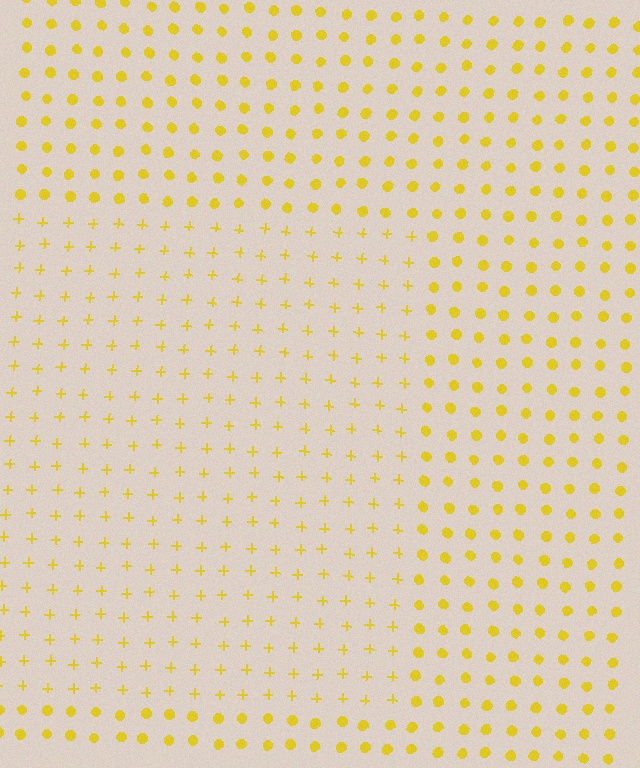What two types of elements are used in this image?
The image uses plus signs inside the rectangle region and circles outside it.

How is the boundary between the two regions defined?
The boundary is defined by a change in element shape: plus signs inside vs. circles outside. All elements share the same color and spacing.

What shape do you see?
I see a rectangle.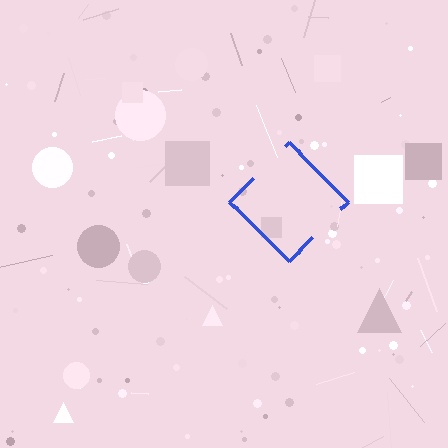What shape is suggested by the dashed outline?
The dashed outline suggests a diamond.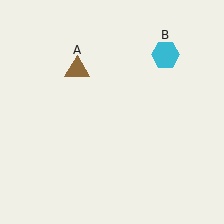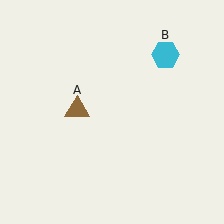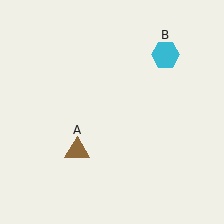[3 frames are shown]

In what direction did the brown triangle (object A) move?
The brown triangle (object A) moved down.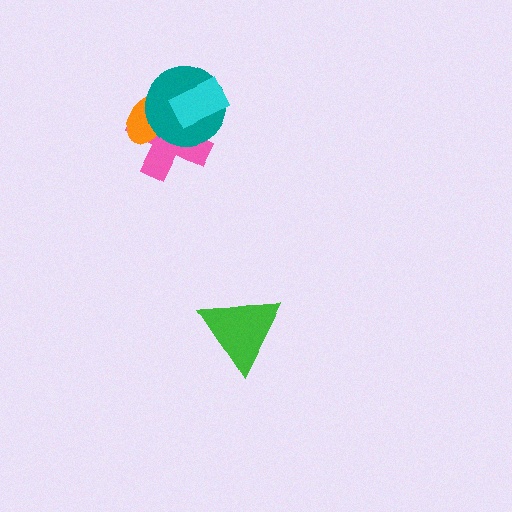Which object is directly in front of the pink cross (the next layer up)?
The orange ellipse is directly in front of the pink cross.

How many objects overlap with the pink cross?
3 objects overlap with the pink cross.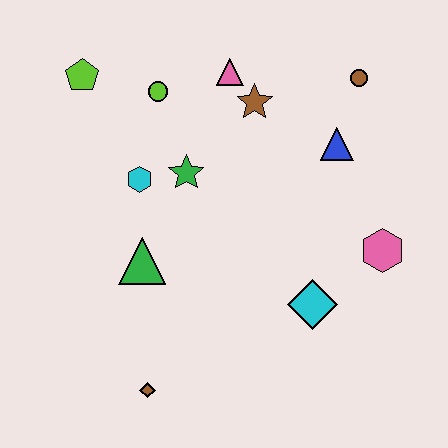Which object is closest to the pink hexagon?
The cyan diamond is closest to the pink hexagon.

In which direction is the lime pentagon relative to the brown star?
The lime pentagon is to the left of the brown star.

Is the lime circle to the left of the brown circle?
Yes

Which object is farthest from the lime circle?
The brown diamond is farthest from the lime circle.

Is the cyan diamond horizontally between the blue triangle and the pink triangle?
Yes